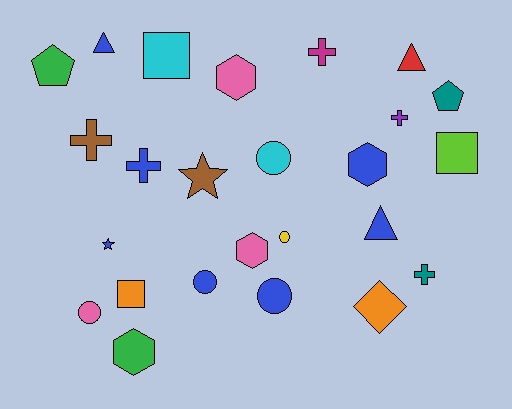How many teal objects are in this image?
There are 2 teal objects.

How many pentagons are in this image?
There are 2 pentagons.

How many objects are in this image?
There are 25 objects.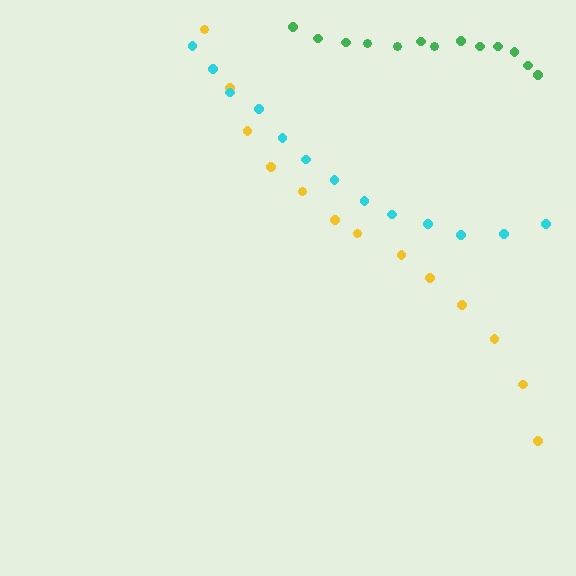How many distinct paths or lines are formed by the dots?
There are 3 distinct paths.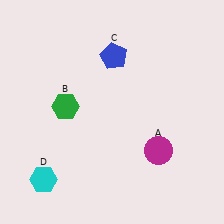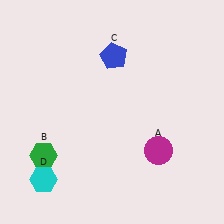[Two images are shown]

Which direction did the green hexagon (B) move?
The green hexagon (B) moved down.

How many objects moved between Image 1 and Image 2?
1 object moved between the two images.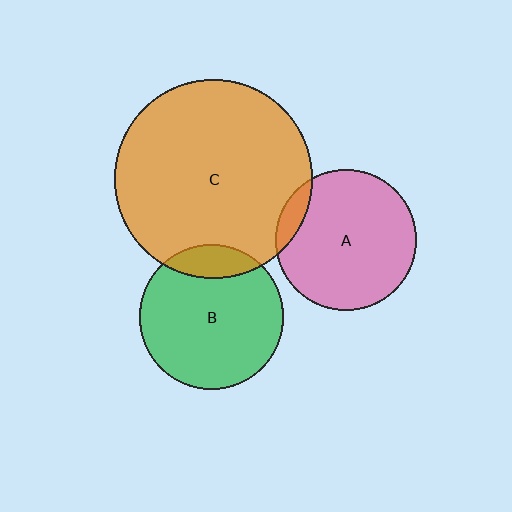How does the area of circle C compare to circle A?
Approximately 2.0 times.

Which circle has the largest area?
Circle C (orange).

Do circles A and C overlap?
Yes.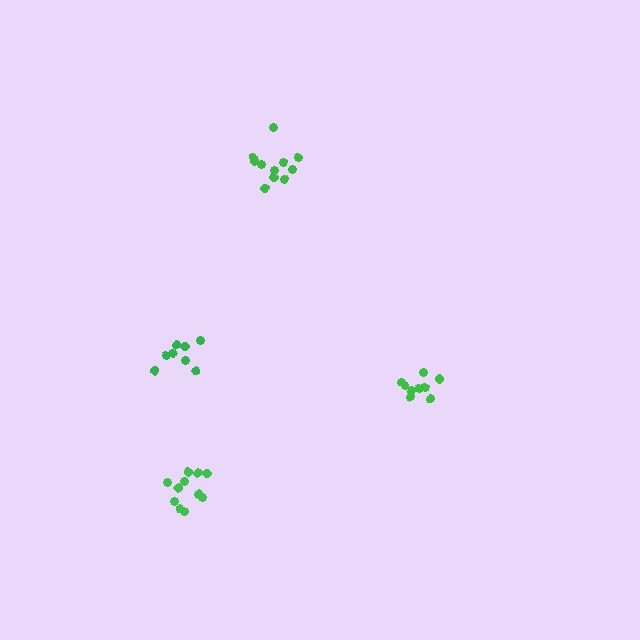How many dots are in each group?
Group 1: 11 dots, Group 2: 8 dots, Group 3: 9 dots, Group 4: 11 dots (39 total).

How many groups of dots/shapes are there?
There are 4 groups.